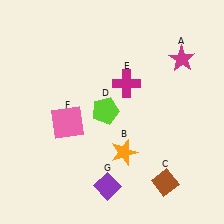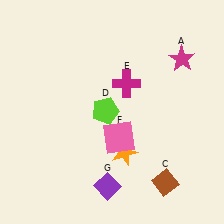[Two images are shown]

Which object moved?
The pink square (F) moved right.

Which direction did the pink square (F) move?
The pink square (F) moved right.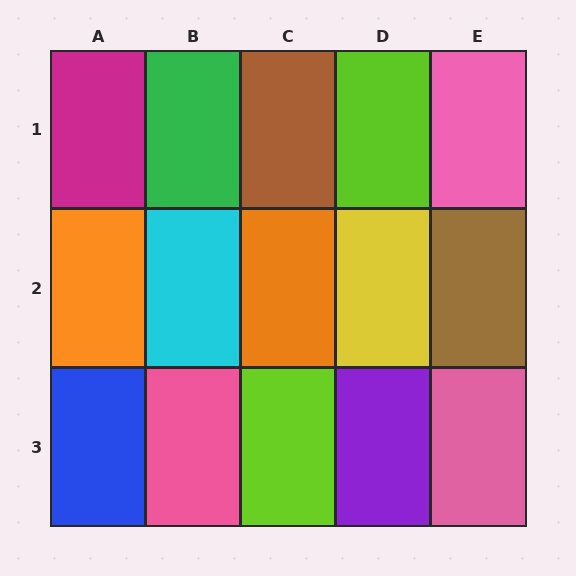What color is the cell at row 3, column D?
Purple.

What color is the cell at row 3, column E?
Pink.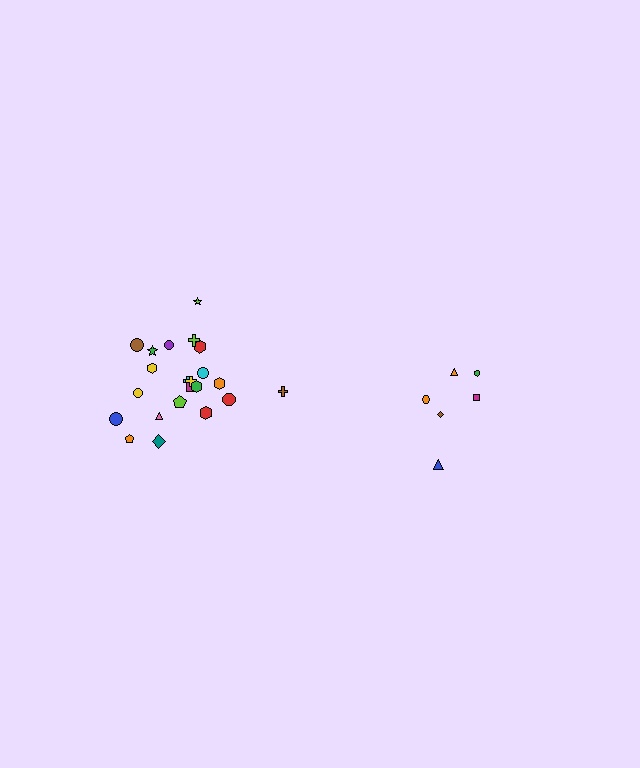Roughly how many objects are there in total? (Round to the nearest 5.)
Roughly 30 objects in total.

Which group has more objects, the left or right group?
The left group.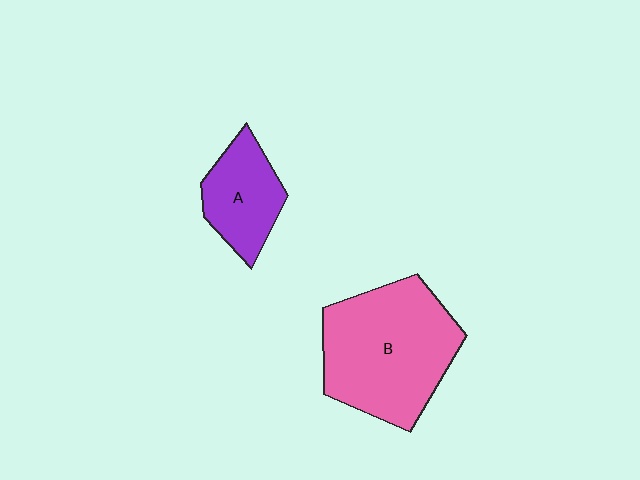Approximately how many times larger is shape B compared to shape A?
Approximately 2.1 times.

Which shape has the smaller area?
Shape A (purple).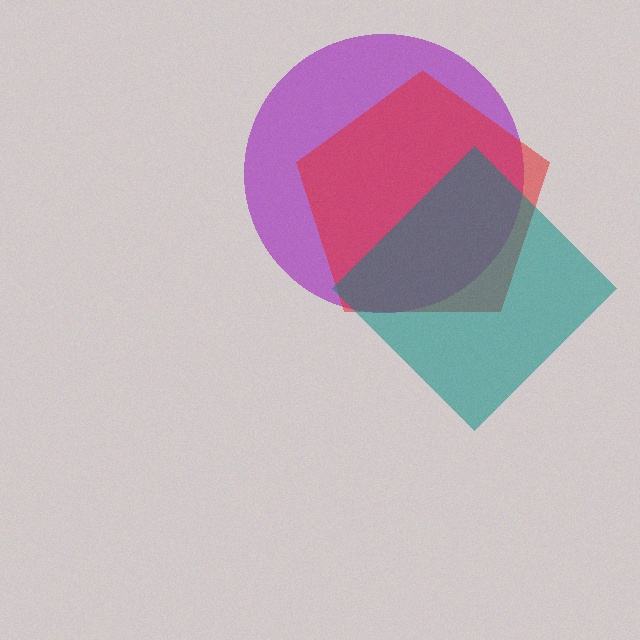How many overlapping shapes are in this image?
There are 3 overlapping shapes in the image.